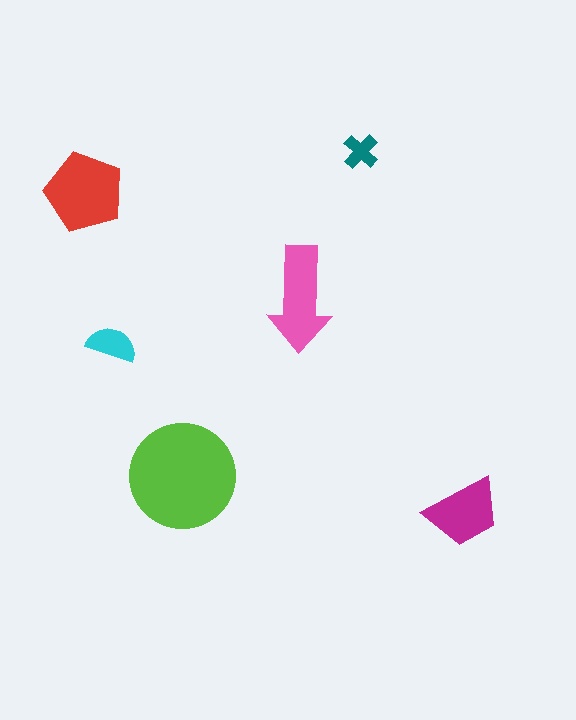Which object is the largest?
The lime circle.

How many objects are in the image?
There are 6 objects in the image.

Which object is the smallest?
The teal cross.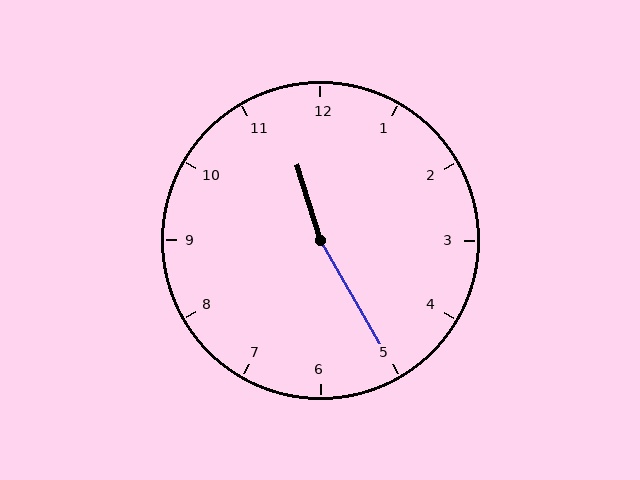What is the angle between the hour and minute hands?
Approximately 168 degrees.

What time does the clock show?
11:25.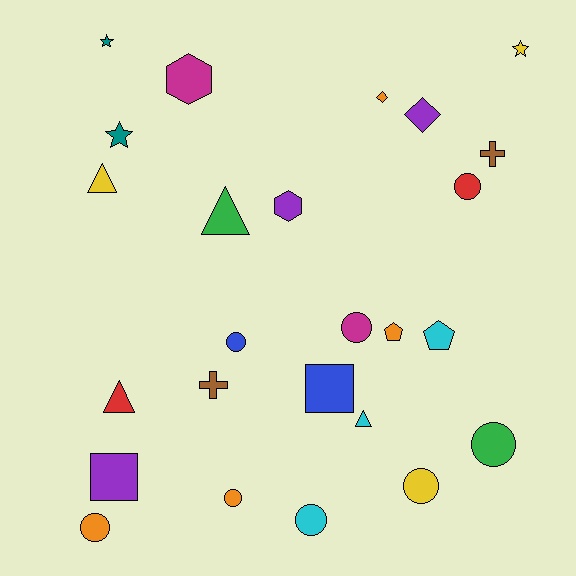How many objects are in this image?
There are 25 objects.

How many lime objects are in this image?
There are no lime objects.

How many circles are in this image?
There are 8 circles.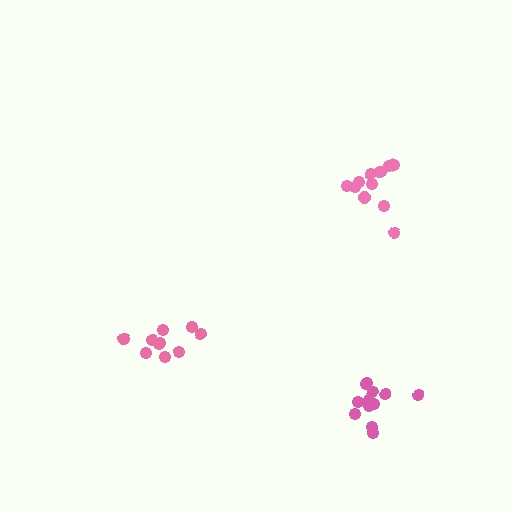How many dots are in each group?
Group 1: 10 dots, Group 2: 11 dots, Group 3: 13 dots (34 total).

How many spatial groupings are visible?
There are 3 spatial groupings.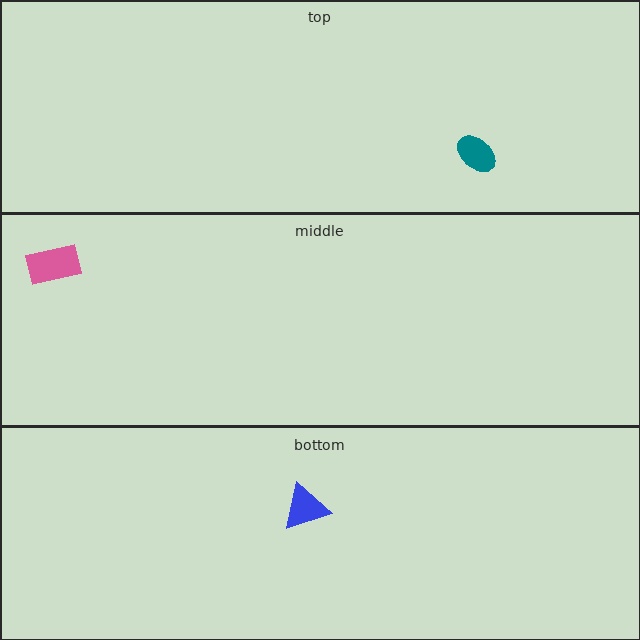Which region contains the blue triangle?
The bottom region.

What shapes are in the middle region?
The pink rectangle.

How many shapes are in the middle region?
1.